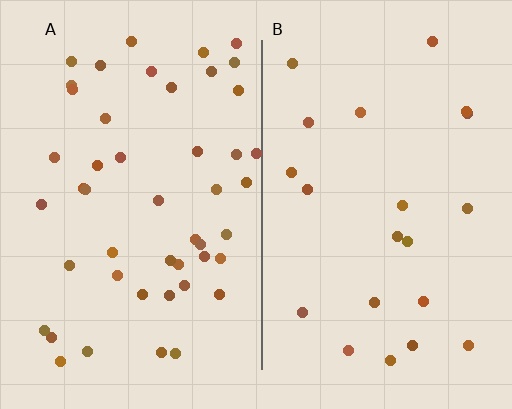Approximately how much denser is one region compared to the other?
Approximately 2.2× — region A over region B.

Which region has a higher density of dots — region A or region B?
A (the left).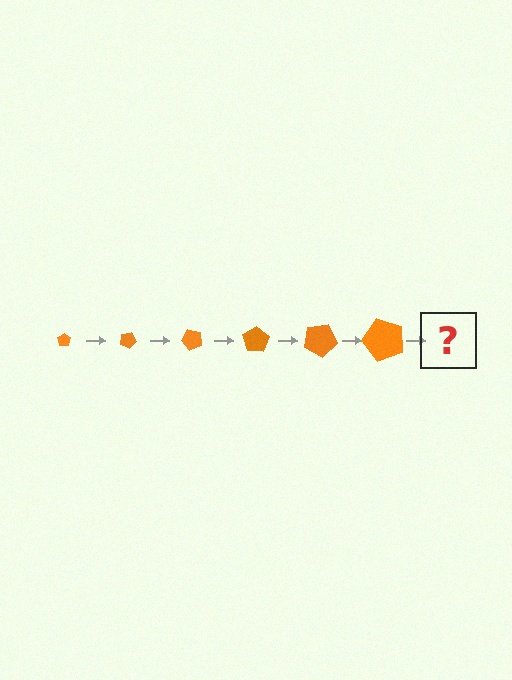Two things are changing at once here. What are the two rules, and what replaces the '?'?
The two rules are that the pentagon grows larger each step and it rotates 25 degrees each step. The '?' should be a pentagon, larger than the previous one and rotated 150 degrees from the start.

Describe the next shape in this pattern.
It should be a pentagon, larger than the previous one and rotated 150 degrees from the start.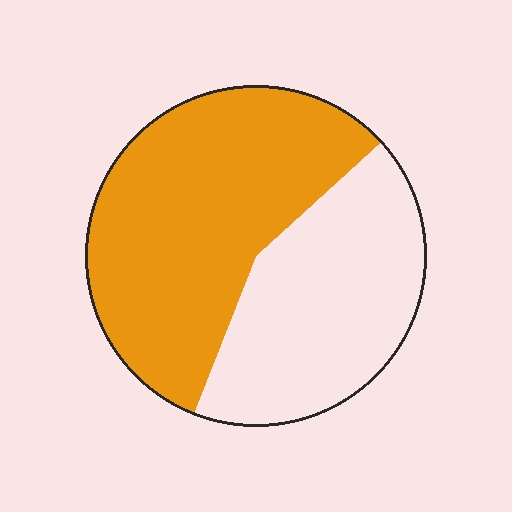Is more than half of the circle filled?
Yes.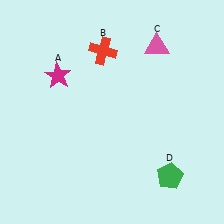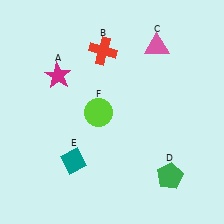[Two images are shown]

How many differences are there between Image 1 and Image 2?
There are 2 differences between the two images.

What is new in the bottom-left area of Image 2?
A teal diamond (E) was added in the bottom-left area of Image 2.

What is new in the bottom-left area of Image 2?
A lime circle (F) was added in the bottom-left area of Image 2.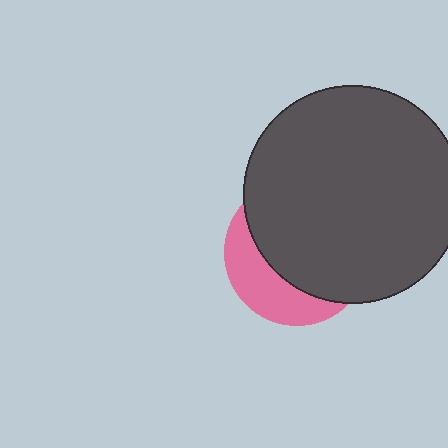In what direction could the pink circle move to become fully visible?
The pink circle could move toward the lower-left. That would shift it out from behind the dark gray circle entirely.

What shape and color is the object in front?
The object in front is a dark gray circle.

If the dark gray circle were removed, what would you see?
You would see the complete pink circle.